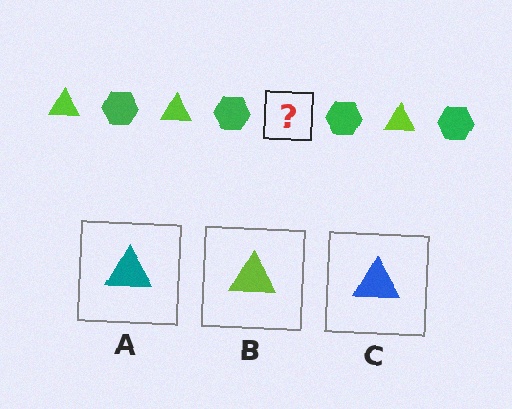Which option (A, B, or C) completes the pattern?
B.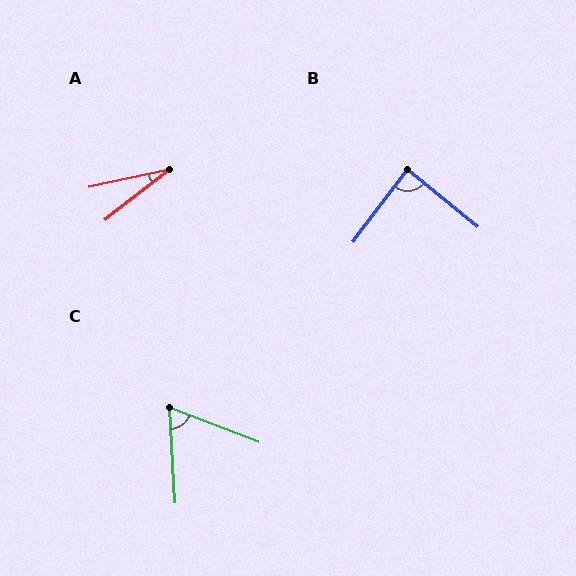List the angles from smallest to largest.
A (26°), C (65°), B (87°).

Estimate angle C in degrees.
Approximately 65 degrees.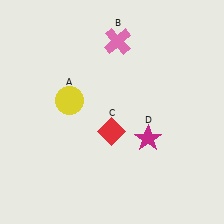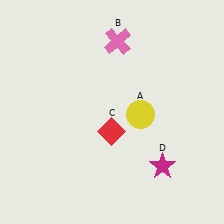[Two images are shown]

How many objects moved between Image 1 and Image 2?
2 objects moved between the two images.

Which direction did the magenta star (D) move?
The magenta star (D) moved down.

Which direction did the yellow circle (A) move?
The yellow circle (A) moved right.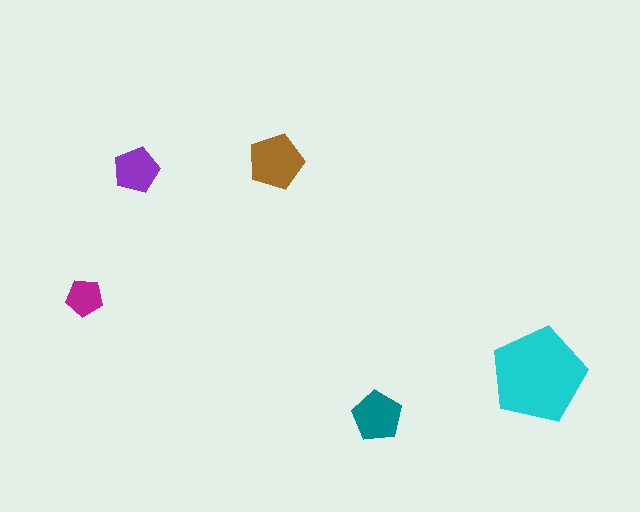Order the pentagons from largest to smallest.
the cyan one, the brown one, the teal one, the purple one, the magenta one.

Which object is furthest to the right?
The cyan pentagon is rightmost.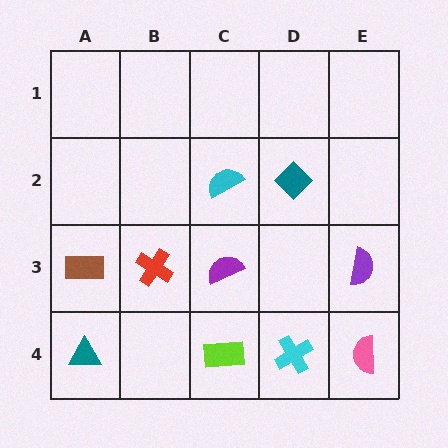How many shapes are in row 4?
4 shapes.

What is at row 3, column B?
A red cross.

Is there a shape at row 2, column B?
No, that cell is empty.